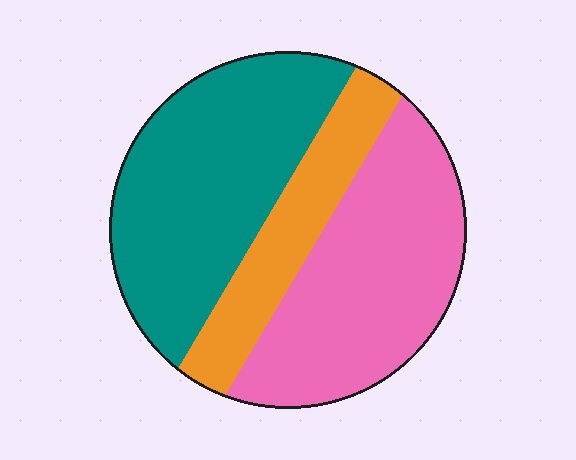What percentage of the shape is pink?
Pink takes up about two fifths (2/5) of the shape.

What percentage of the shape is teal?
Teal covers around 40% of the shape.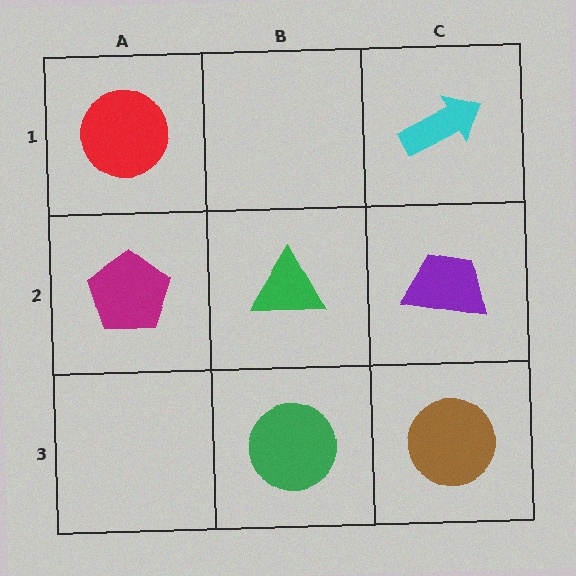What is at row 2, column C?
A purple trapezoid.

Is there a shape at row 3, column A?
No, that cell is empty.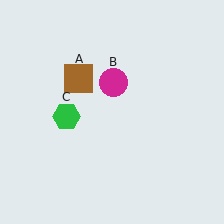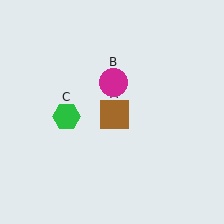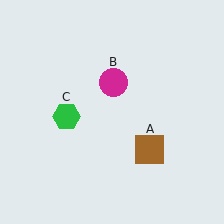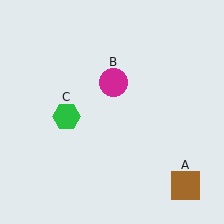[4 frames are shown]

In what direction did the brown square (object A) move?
The brown square (object A) moved down and to the right.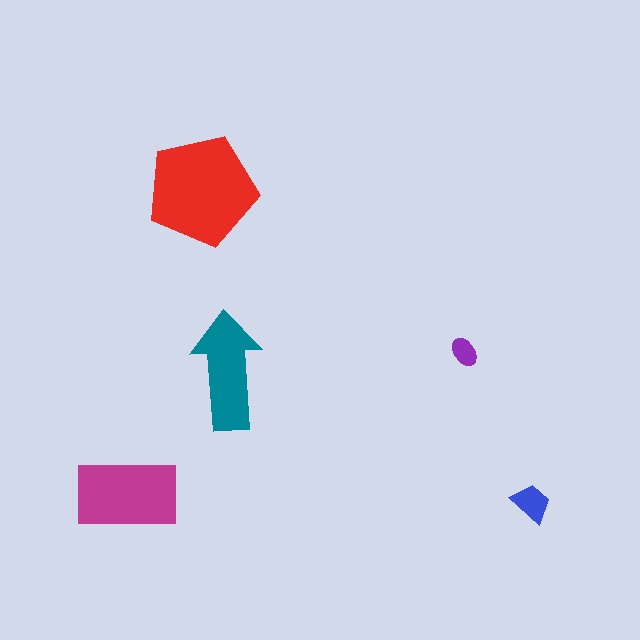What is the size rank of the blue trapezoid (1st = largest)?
4th.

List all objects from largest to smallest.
The red pentagon, the magenta rectangle, the teal arrow, the blue trapezoid, the purple ellipse.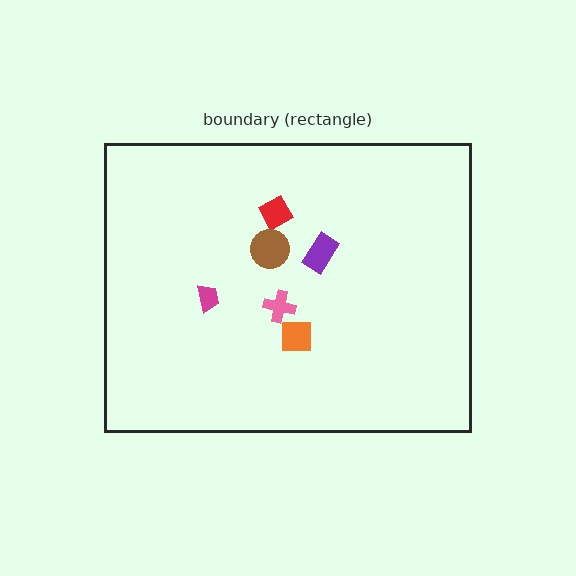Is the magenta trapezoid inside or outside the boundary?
Inside.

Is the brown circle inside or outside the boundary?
Inside.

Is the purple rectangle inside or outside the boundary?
Inside.